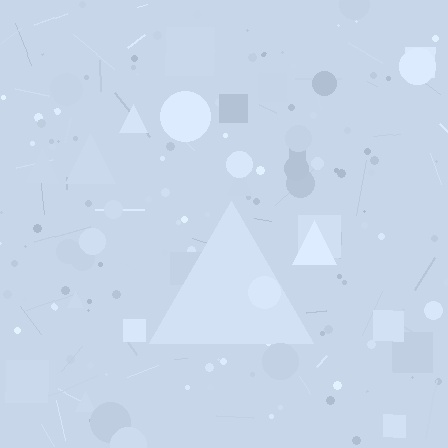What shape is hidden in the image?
A triangle is hidden in the image.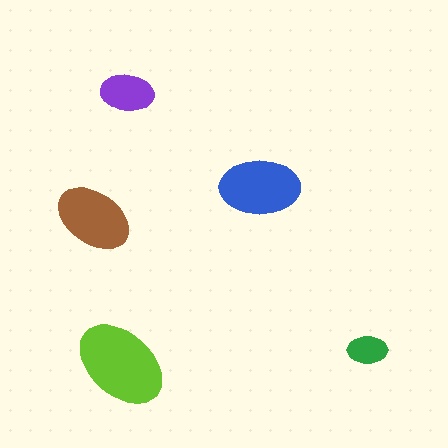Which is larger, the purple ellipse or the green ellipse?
The purple one.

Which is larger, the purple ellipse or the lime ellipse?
The lime one.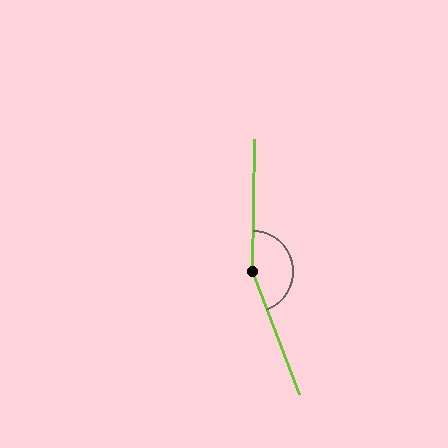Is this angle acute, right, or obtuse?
It is obtuse.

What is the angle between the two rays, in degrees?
Approximately 159 degrees.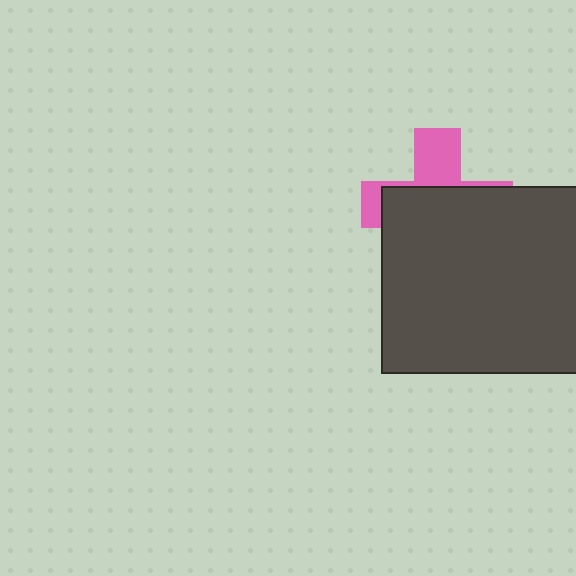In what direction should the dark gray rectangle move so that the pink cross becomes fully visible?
The dark gray rectangle should move down. That is the shortest direction to clear the overlap and leave the pink cross fully visible.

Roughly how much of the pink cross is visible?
A small part of it is visible (roughly 33%).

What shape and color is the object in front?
The object in front is a dark gray rectangle.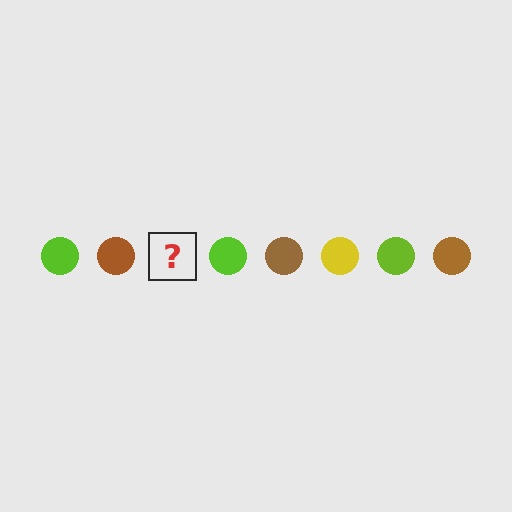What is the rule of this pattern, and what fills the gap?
The rule is that the pattern cycles through lime, brown, yellow circles. The gap should be filled with a yellow circle.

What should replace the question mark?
The question mark should be replaced with a yellow circle.